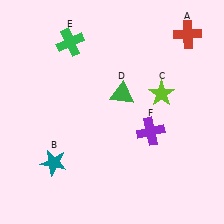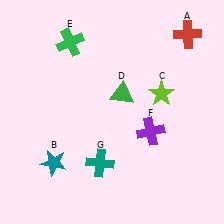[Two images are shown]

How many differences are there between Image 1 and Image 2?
There is 1 difference between the two images.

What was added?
A teal cross (G) was added in Image 2.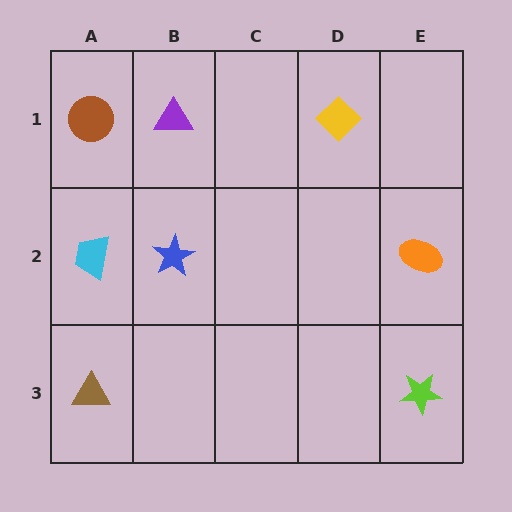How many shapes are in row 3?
2 shapes.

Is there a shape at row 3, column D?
No, that cell is empty.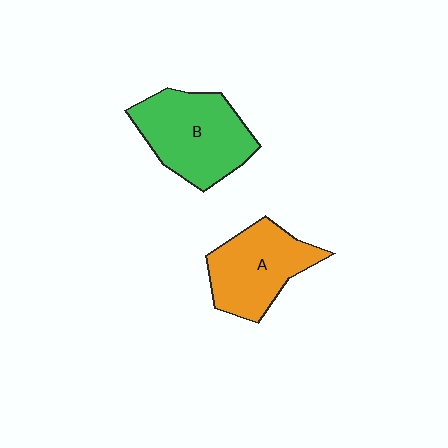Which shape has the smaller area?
Shape A (orange).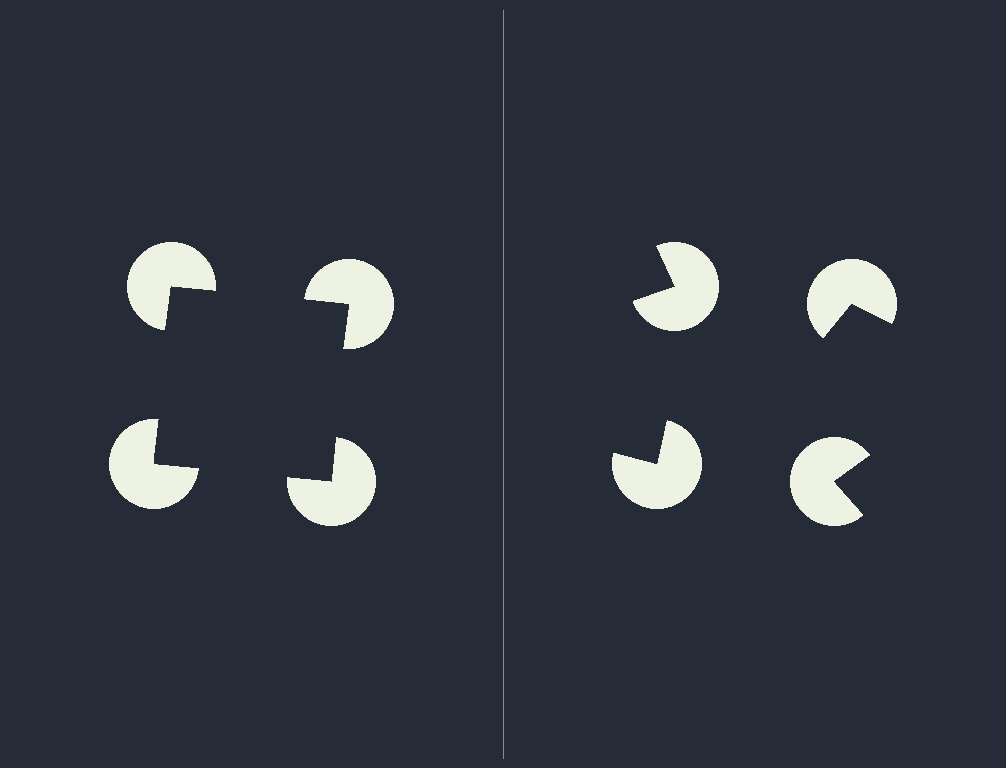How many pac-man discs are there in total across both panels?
8 — 4 on each side.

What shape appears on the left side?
An illusory square.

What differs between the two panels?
The pac-man discs are positioned identically on both sides; only the wedge orientations differ. On the left they align to a square; on the right they are misaligned.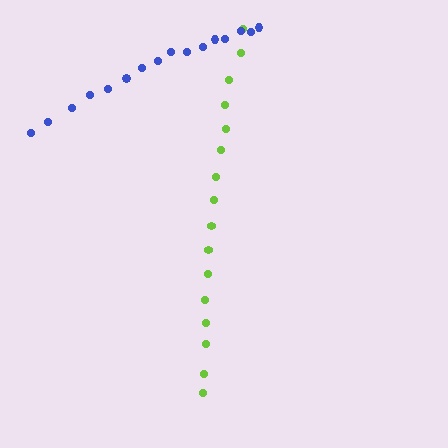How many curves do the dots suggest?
There are 2 distinct paths.